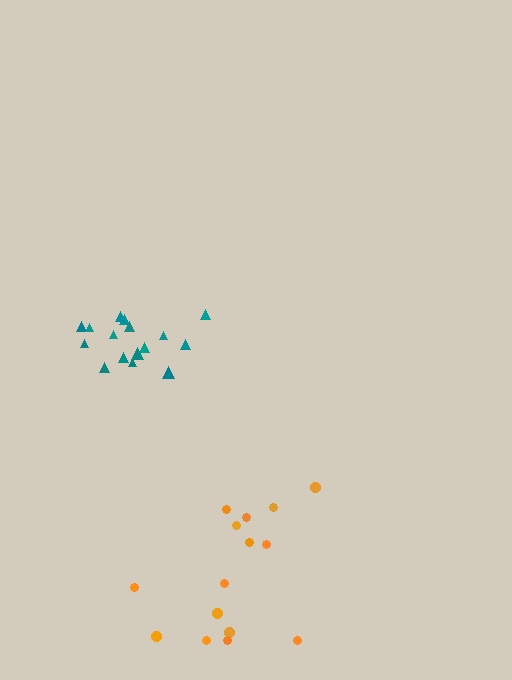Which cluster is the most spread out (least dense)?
Orange.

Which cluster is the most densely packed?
Teal.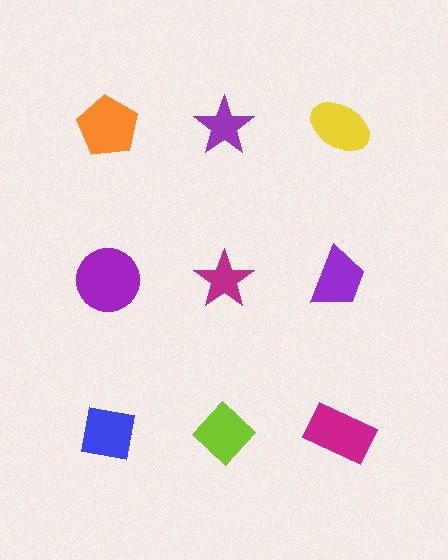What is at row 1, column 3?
A yellow ellipse.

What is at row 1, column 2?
A purple star.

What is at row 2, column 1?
A purple circle.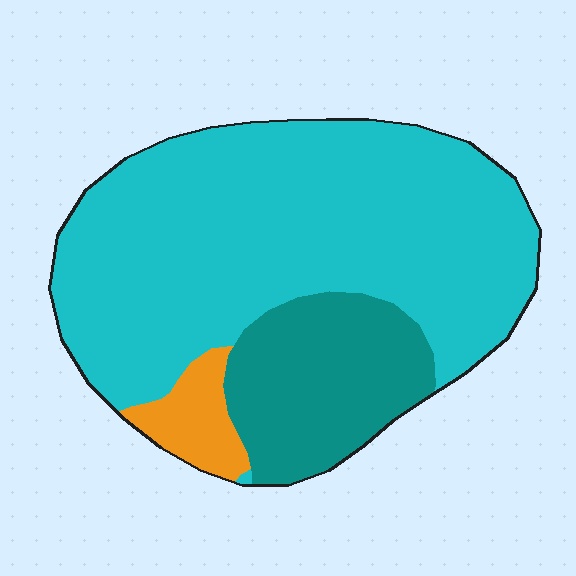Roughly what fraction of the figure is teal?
Teal takes up less than a quarter of the figure.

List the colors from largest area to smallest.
From largest to smallest: cyan, teal, orange.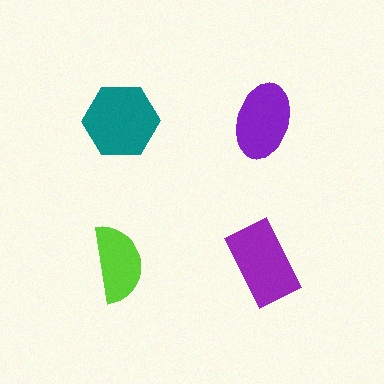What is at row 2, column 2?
A purple rectangle.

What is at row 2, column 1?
A lime semicircle.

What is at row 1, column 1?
A teal hexagon.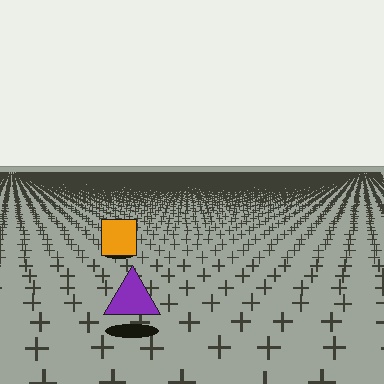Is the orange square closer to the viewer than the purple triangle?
No. The purple triangle is closer — you can tell from the texture gradient: the ground texture is coarser near it.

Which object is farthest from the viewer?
The orange square is farthest from the viewer. It appears smaller and the ground texture around it is denser.